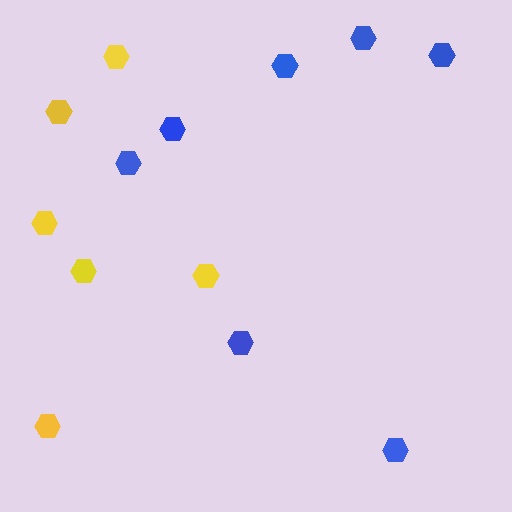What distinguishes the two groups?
There are 2 groups: one group of yellow hexagons (6) and one group of blue hexagons (7).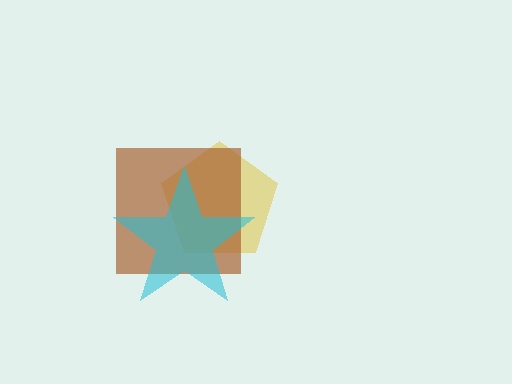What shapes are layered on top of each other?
The layered shapes are: a yellow pentagon, a brown square, a cyan star.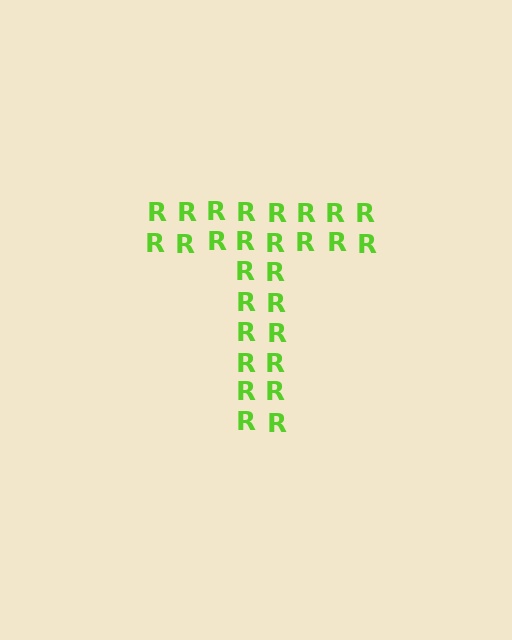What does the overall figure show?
The overall figure shows the letter T.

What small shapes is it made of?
It is made of small letter R's.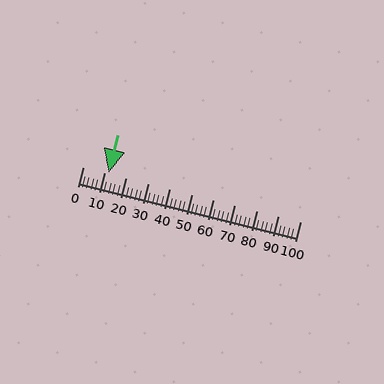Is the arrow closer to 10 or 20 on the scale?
The arrow is closer to 10.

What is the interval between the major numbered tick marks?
The major tick marks are spaced 10 units apart.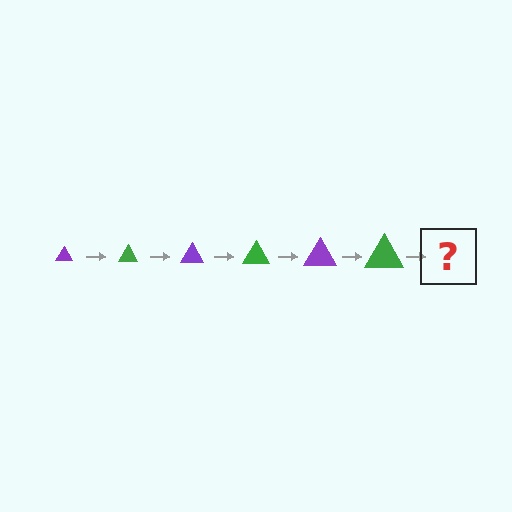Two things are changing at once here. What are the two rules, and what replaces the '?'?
The two rules are that the triangle grows larger each step and the color cycles through purple and green. The '?' should be a purple triangle, larger than the previous one.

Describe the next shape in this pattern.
It should be a purple triangle, larger than the previous one.